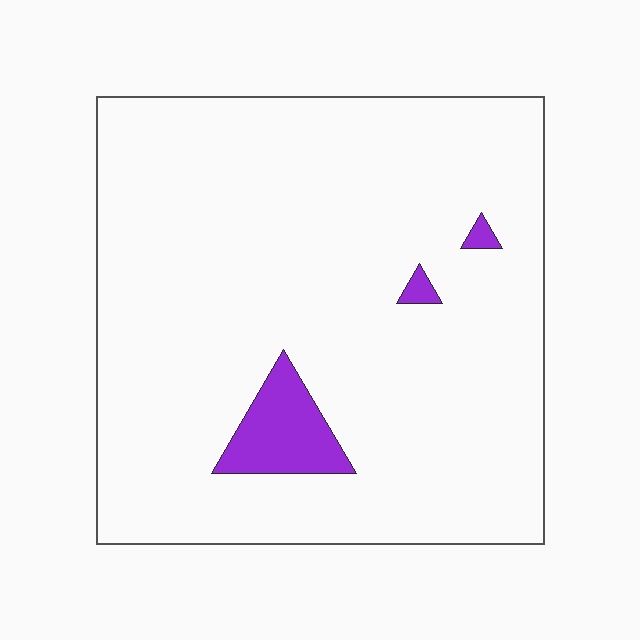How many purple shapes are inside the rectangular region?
3.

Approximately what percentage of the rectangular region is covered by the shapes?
Approximately 5%.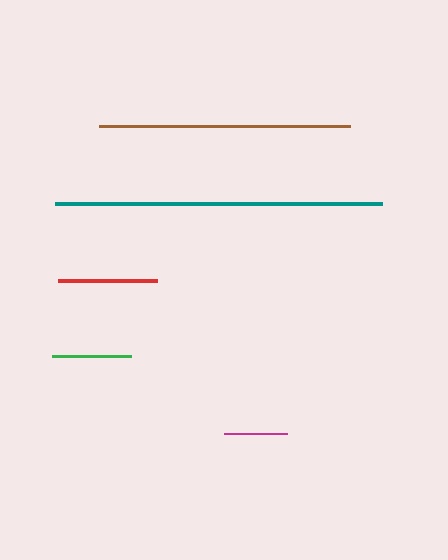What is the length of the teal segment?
The teal segment is approximately 326 pixels long.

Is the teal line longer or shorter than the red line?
The teal line is longer than the red line.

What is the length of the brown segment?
The brown segment is approximately 251 pixels long.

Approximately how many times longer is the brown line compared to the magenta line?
The brown line is approximately 3.9 times the length of the magenta line.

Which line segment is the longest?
The teal line is the longest at approximately 326 pixels.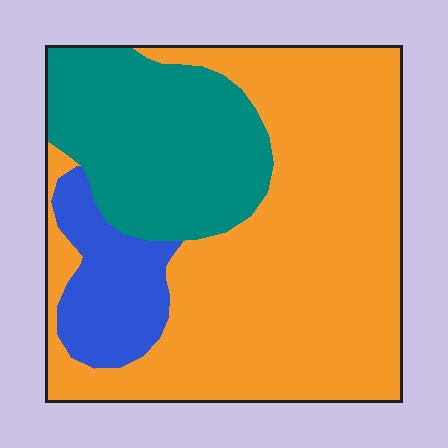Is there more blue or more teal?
Teal.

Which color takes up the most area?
Orange, at roughly 60%.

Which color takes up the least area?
Blue, at roughly 10%.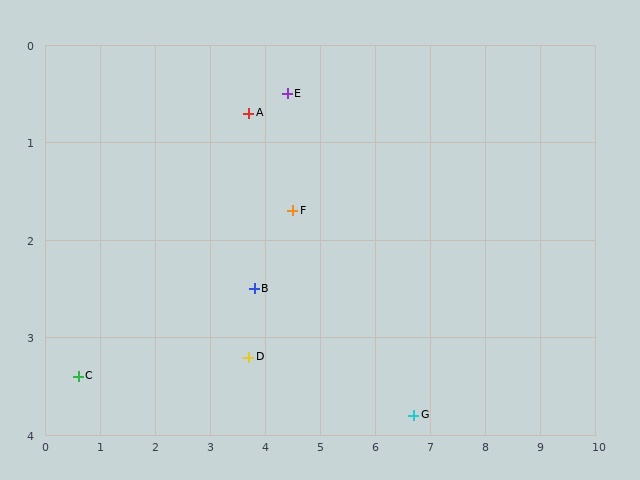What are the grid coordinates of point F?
Point F is at approximately (4.5, 1.7).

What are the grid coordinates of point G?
Point G is at approximately (6.7, 3.8).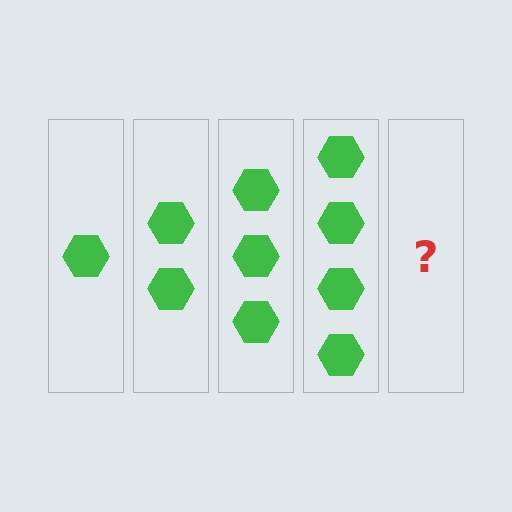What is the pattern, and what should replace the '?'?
The pattern is that each step adds one more hexagon. The '?' should be 5 hexagons.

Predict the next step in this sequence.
The next step is 5 hexagons.